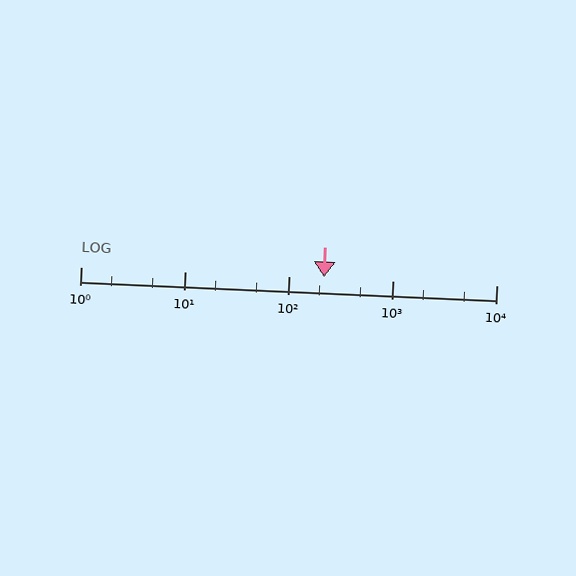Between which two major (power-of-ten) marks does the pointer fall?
The pointer is between 100 and 1000.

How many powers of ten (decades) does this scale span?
The scale spans 4 decades, from 1 to 10000.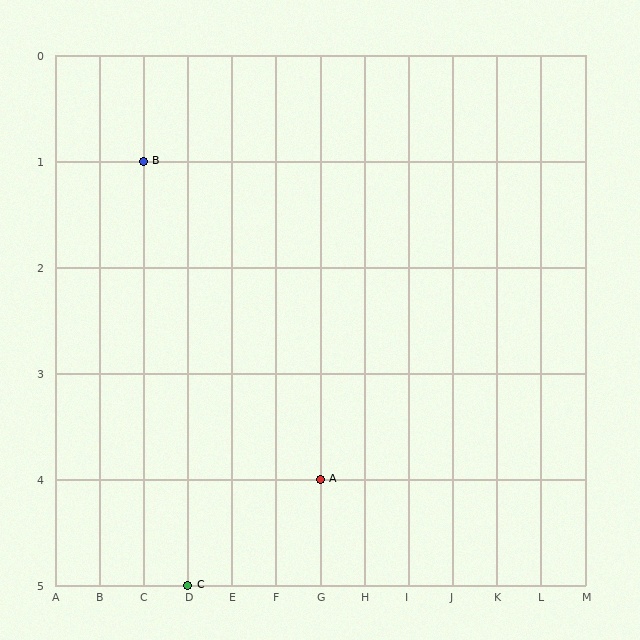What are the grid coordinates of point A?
Point A is at grid coordinates (G, 4).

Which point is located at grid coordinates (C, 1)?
Point B is at (C, 1).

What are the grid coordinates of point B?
Point B is at grid coordinates (C, 1).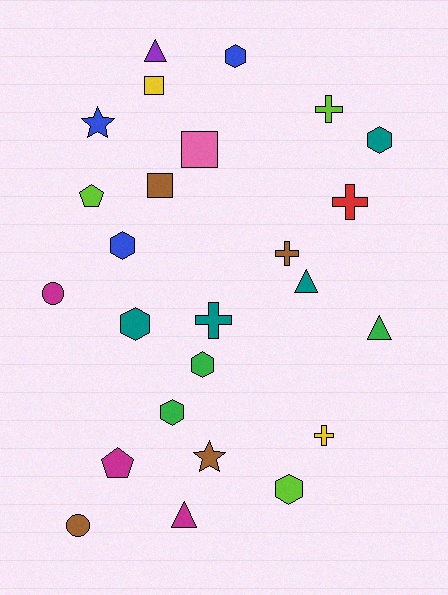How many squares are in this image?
There are 3 squares.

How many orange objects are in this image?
There are no orange objects.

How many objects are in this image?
There are 25 objects.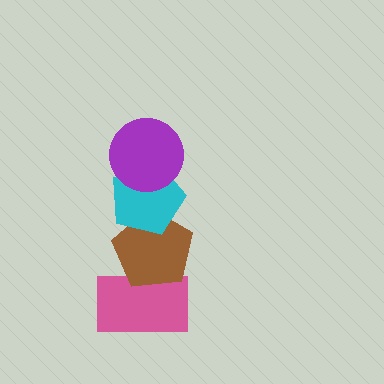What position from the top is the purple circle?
The purple circle is 1st from the top.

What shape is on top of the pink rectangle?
The brown pentagon is on top of the pink rectangle.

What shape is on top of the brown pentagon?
The cyan pentagon is on top of the brown pentagon.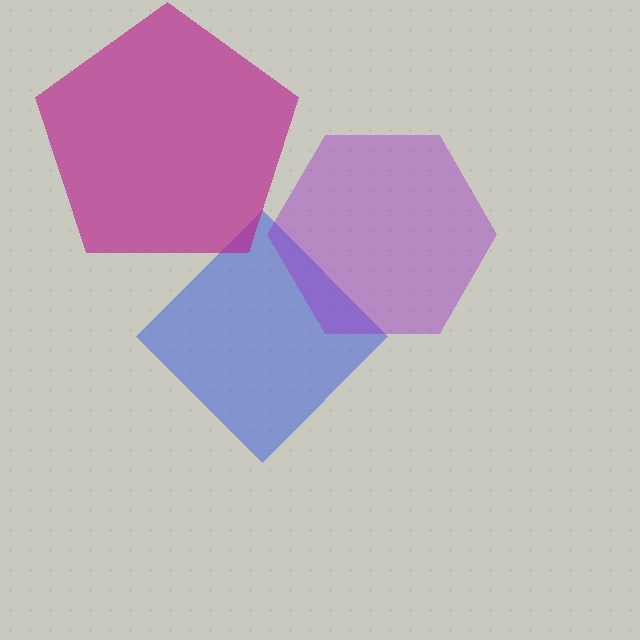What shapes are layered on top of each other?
The layered shapes are: a blue diamond, a magenta pentagon, a purple hexagon.